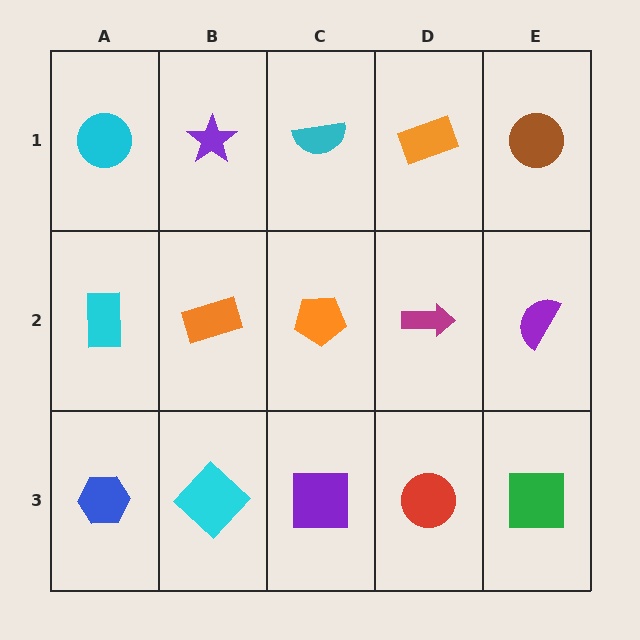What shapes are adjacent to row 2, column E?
A brown circle (row 1, column E), a green square (row 3, column E), a magenta arrow (row 2, column D).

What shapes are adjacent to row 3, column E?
A purple semicircle (row 2, column E), a red circle (row 3, column D).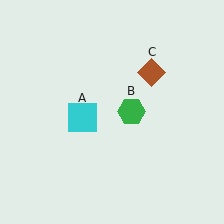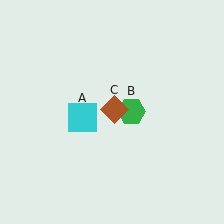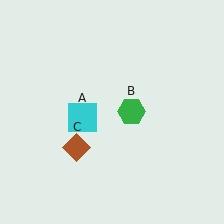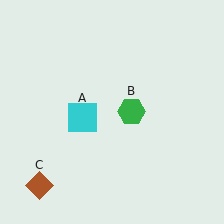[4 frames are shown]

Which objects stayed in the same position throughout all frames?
Cyan square (object A) and green hexagon (object B) remained stationary.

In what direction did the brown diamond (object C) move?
The brown diamond (object C) moved down and to the left.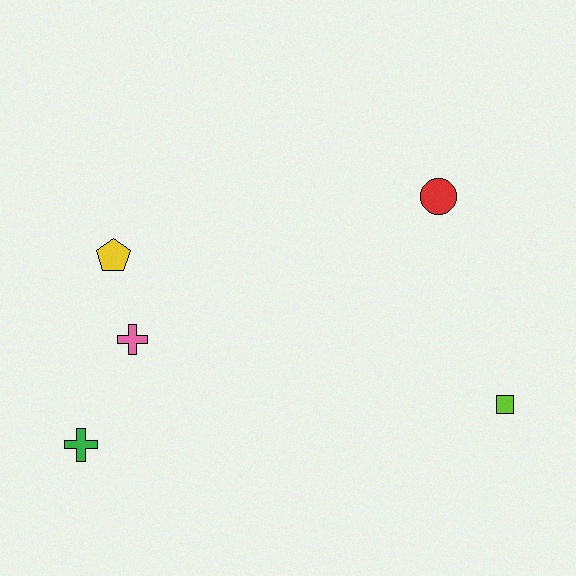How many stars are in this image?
There are no stars.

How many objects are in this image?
There are 5 objects.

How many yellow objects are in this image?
There is 1 yellow object.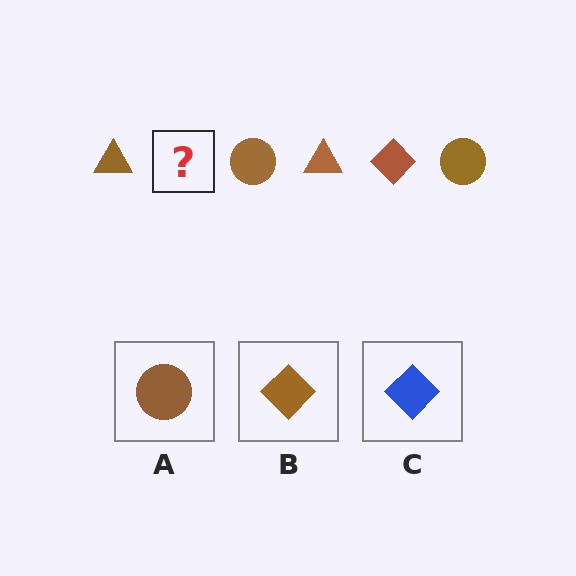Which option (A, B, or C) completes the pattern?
B.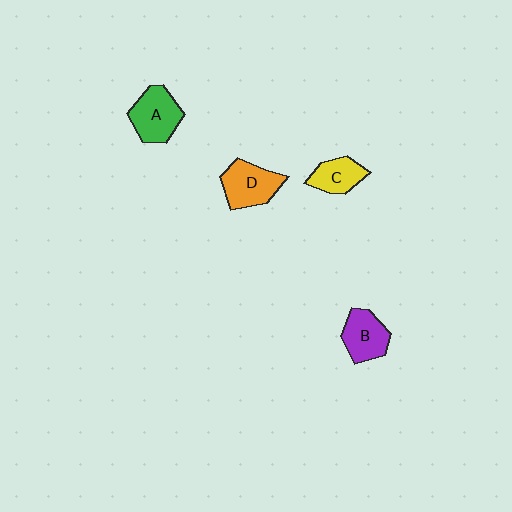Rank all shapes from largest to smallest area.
From largest to smallest: D (orange), A (green), B (purple), C (yellow).